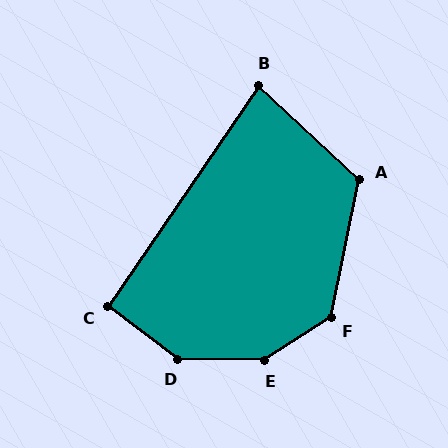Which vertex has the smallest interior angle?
B, at approximately 82 degrees.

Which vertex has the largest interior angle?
E, at approximately 146 degrees.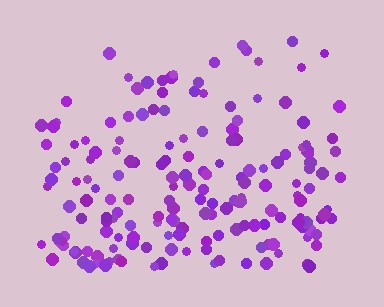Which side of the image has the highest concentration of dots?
The bottom.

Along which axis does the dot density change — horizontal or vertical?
Vertical.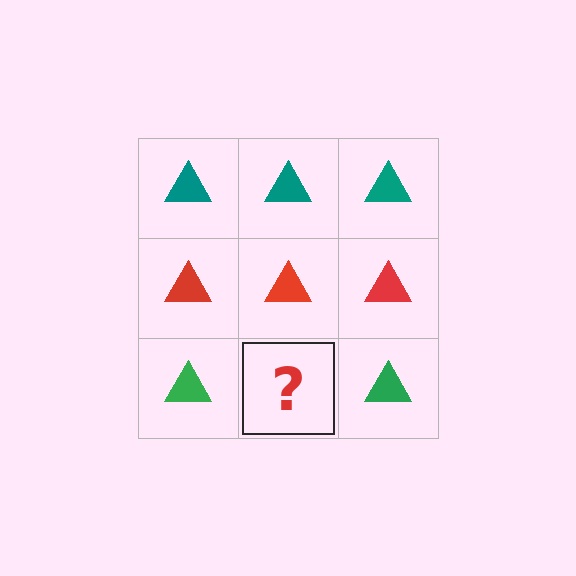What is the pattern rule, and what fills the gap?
The rule is that each row has a consistent color. The gap should be filled with a green triangle.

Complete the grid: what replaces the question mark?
The question mark should be replaced with a green triangle.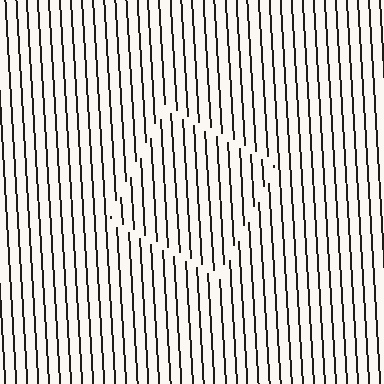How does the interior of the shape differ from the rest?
The interior of the shape contains the same grating, shifted by half a period — the contour is defined by the phase discontinuity where line-ends from the inner and outer gratings abut.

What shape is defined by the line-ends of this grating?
An illusory square. The interior of the shape contains the same grating, shifted by half a period — the contour is defined by the phase discontinuity where line-ends from the inner and outer gratings abut.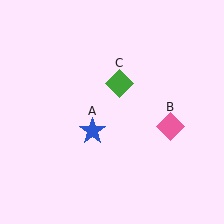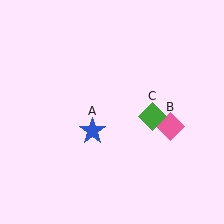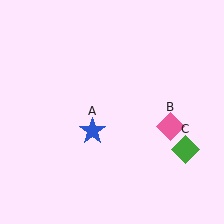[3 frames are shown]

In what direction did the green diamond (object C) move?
The green diamond (object C) moved down and to the right.